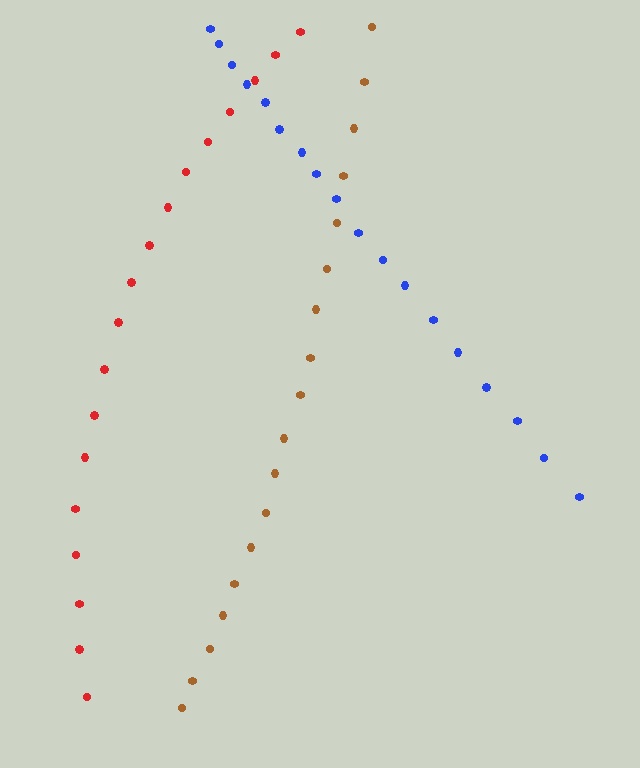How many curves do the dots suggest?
There are 3 distinct paths.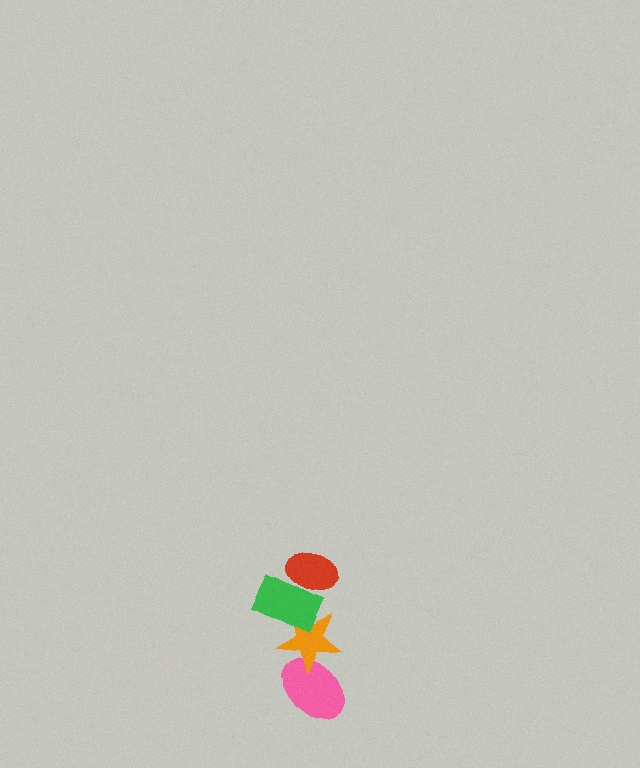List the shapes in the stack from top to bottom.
From top to bottom: the red ellipse, the green rectangle, the orange star, the pink ellipse.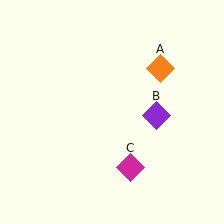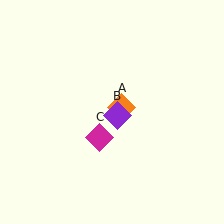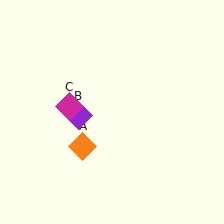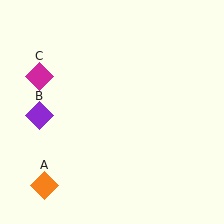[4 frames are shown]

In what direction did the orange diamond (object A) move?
The orange diamond (object A) moved down and to the left.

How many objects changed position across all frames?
3 objects changed position: orange diamond (object A), purple diamond (object B), magenta diamond (object C).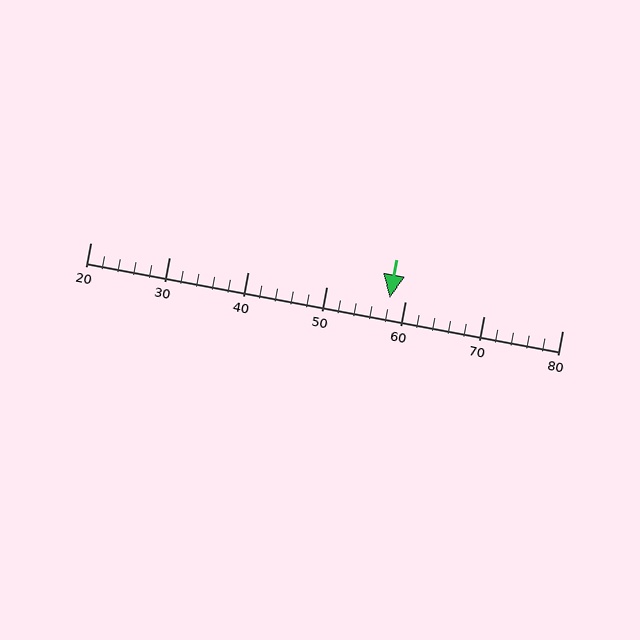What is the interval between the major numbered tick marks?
The major tick marks are spaced 10 units apart.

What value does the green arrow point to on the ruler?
The green arrow points to approximately 58.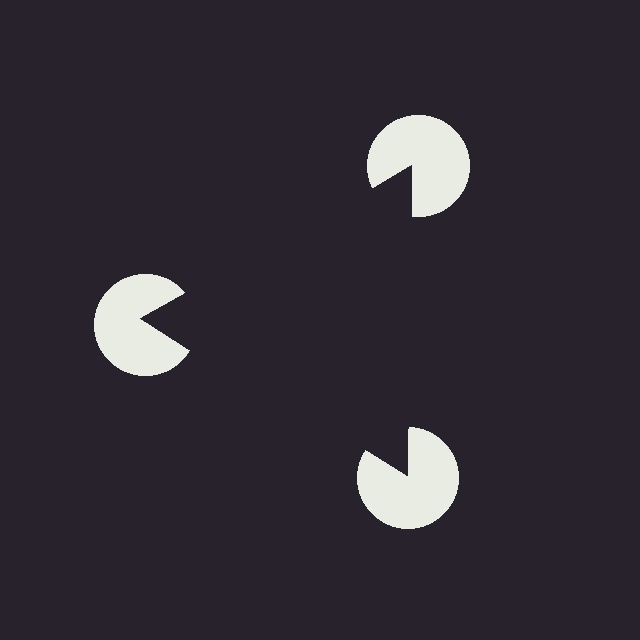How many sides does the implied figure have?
3 sides.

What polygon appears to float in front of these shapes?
An illusory triangle — its edges are inferred from the aligned wedge cuts in the pac-man discs, not physically drawn.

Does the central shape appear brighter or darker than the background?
It typically appears slightly darker than the background, even though no actual brightness change is drawn.